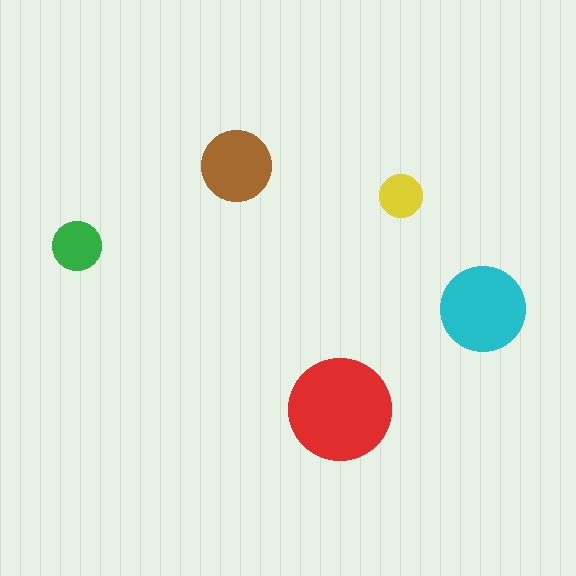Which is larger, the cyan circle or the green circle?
The cyan one.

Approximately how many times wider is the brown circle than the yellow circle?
About 1.5 times wider.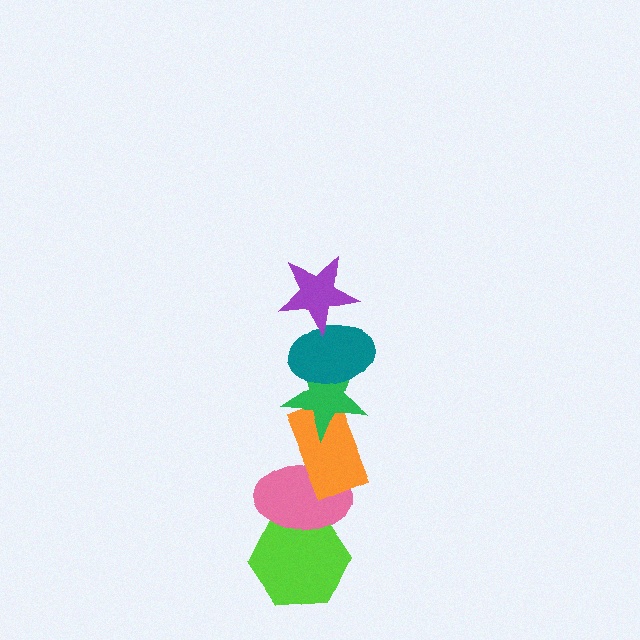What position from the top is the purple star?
The purple star is 1st from the top.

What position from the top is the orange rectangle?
The orange rectangle is 4th from the top.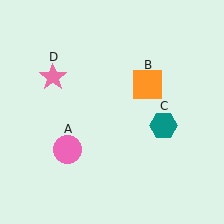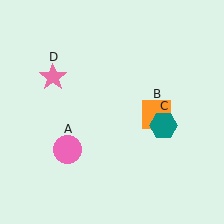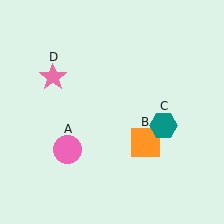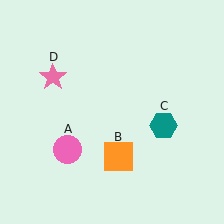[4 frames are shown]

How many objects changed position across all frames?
1 object changed position: orange square (object B).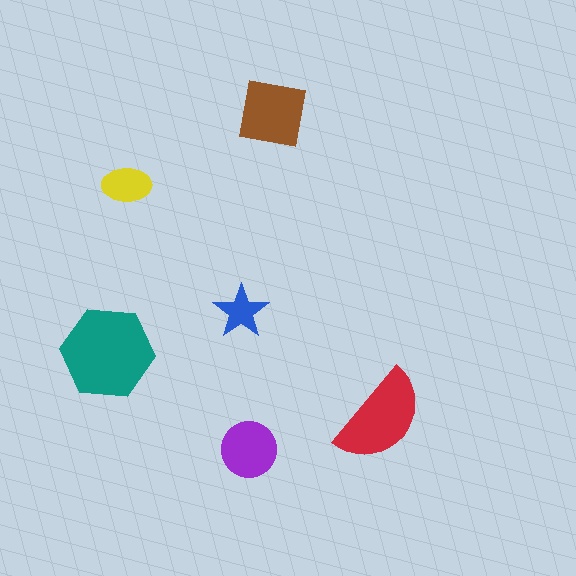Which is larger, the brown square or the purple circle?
The brown square.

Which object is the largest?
The teal hexagon.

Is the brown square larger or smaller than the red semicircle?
Smaller.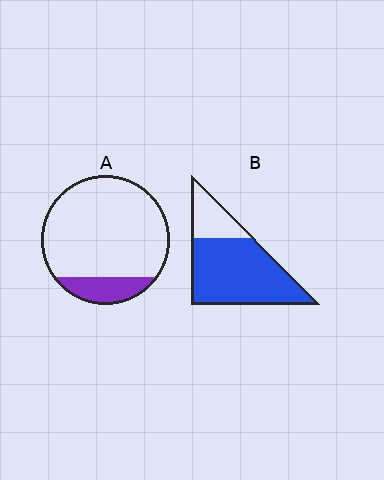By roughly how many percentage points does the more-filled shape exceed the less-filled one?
By roughly 60 percentage points (B over A).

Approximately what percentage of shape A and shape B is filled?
A is approximately 15% and B is approximately 75%.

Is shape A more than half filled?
No.